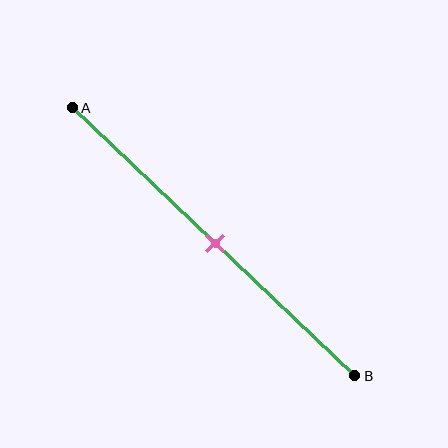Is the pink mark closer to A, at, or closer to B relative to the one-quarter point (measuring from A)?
The pink mark is closer to point B than the one-quarter point of segment AB.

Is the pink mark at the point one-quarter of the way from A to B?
No, the mark is at about 50% from A, not at the 25% one-quarter point.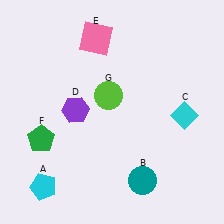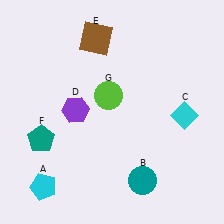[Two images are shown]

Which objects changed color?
E changed from pink to brown. F changed from green to teal.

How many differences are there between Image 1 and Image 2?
There are 2 differences between the two images.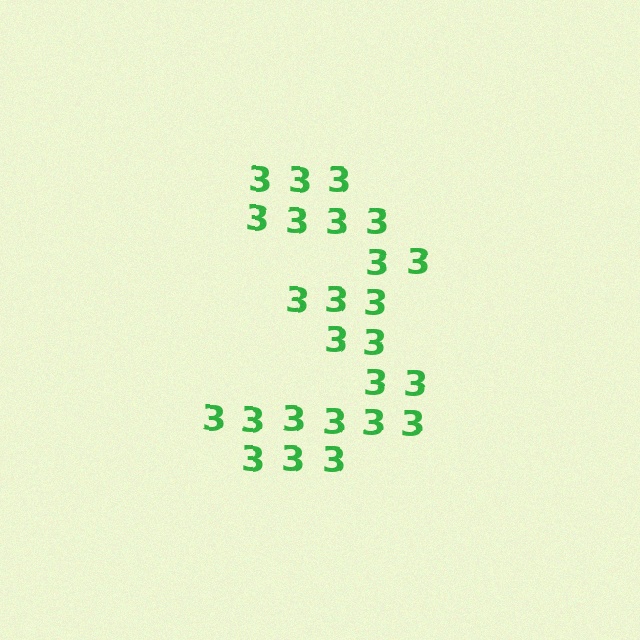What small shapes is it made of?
It is made of small digit 3's.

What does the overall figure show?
The overall figure shows the digit 3.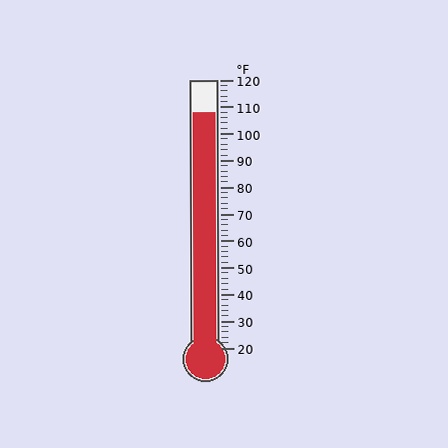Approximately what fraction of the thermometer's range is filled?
The thermometer is filled to approximately 90% of its range.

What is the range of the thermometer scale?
The thermometer scale ranges from 20°F to 120°F.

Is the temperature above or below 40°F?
The temperature is above 40°F.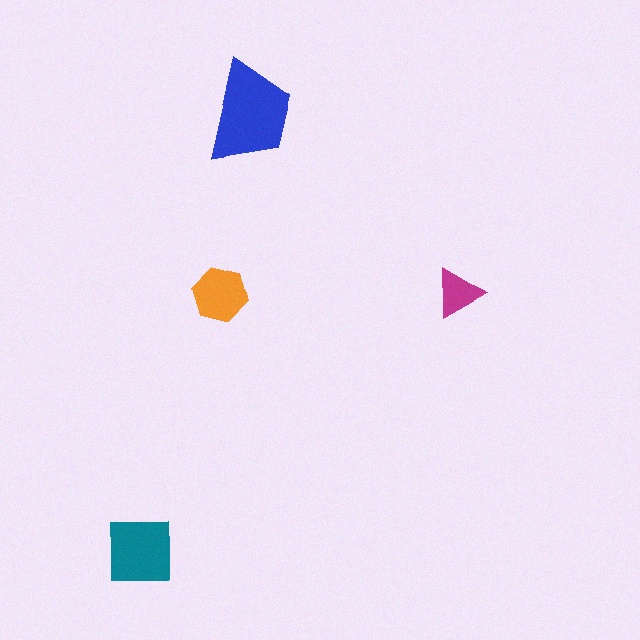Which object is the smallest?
The magenta triangle.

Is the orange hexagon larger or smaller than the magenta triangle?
Larger.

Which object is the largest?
The blue trapezoid.